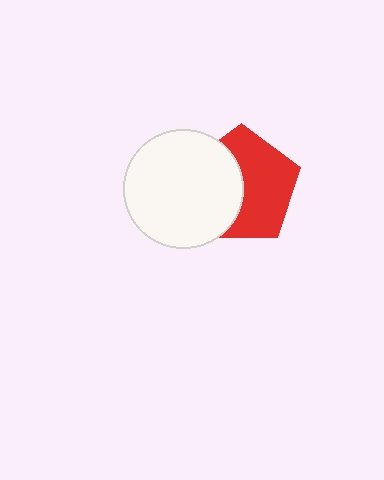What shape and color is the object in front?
The object in front is a white circle.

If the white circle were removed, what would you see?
You would see the complete red pentagon.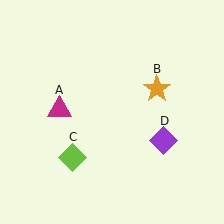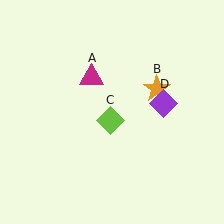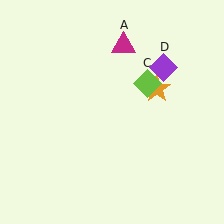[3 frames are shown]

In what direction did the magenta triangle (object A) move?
The magenta triangle (object A) moved up and to the right.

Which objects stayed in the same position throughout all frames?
Orange star (object B) remained stationary.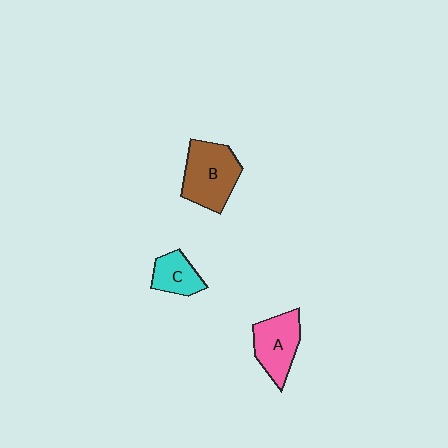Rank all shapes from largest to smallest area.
From largest to smallest: B (brown), A (pink), C (cyan).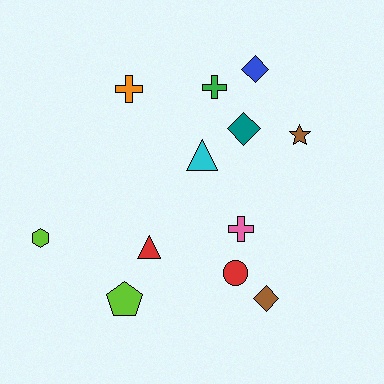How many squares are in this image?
There are no squares.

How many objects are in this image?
There are 12 objects.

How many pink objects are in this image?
There is 1 pink object.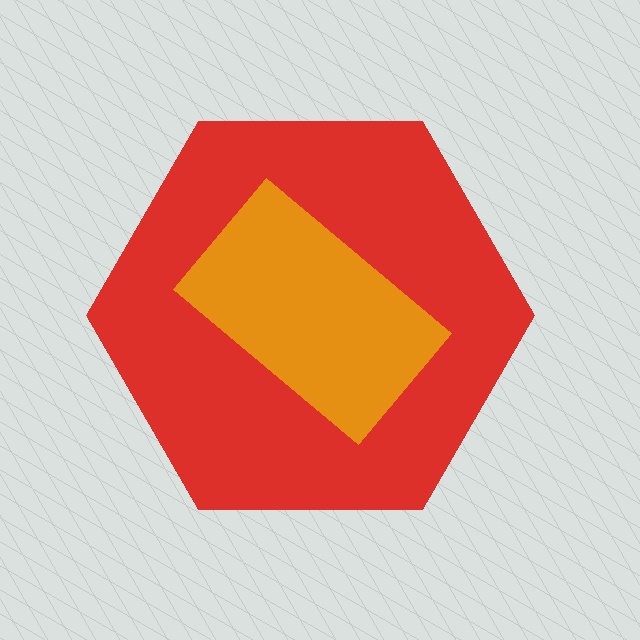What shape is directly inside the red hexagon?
The orange rectangle.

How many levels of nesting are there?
2.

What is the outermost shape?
The red hexagon.